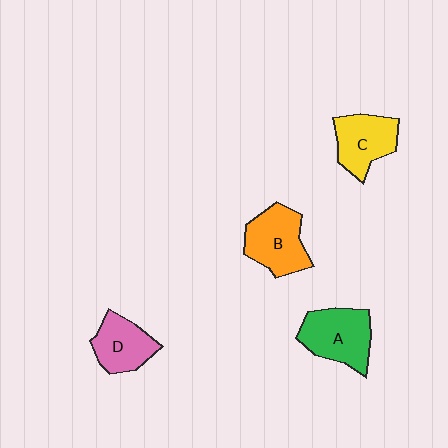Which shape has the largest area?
Shape A (green).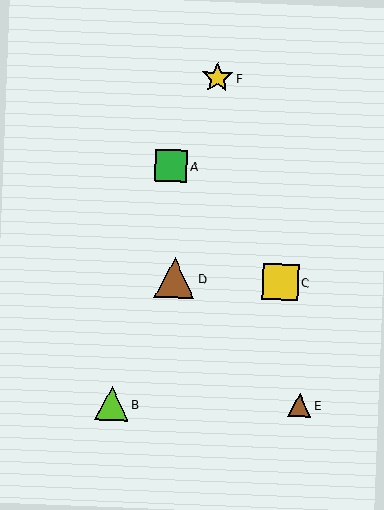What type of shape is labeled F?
Shape F is a yellow star.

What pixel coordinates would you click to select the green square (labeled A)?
Click at (171, 166) to select the green square A.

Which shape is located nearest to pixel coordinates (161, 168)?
The green square (labeled A) at (171, 166) is nearest to that location.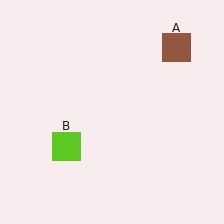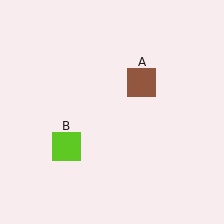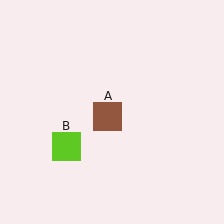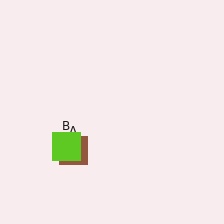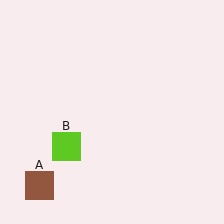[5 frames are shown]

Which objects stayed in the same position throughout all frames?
Lime square (object B) remained stationary.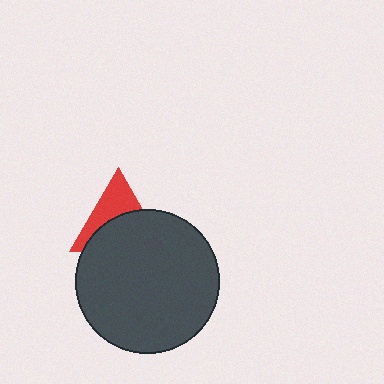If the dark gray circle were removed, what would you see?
You would see the complete red triangle.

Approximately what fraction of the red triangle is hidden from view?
Roughly 56% of the red triangle is hidden behind the dark gray circle.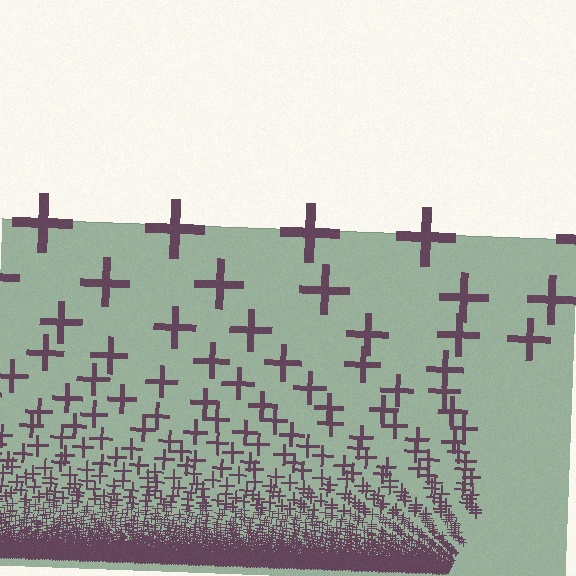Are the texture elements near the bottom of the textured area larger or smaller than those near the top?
Smaller. The gradient is inverted — elements near the bottom are smaller and denser.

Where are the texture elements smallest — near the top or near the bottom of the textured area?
Near the bottom.